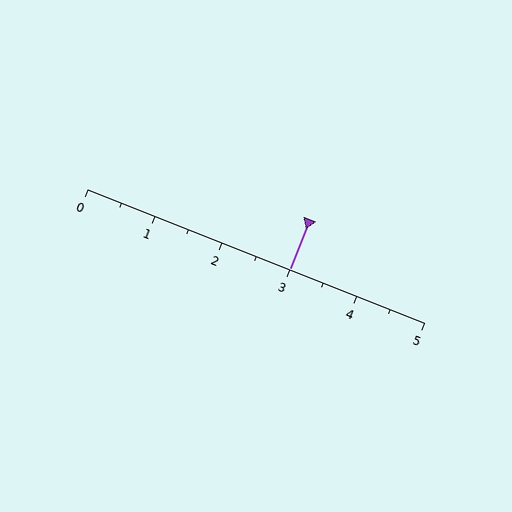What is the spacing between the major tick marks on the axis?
The major ticks are spaced 1 apart.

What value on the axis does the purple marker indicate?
The marker indicates approximately 3.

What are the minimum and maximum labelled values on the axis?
The axis runs from 0 to 5.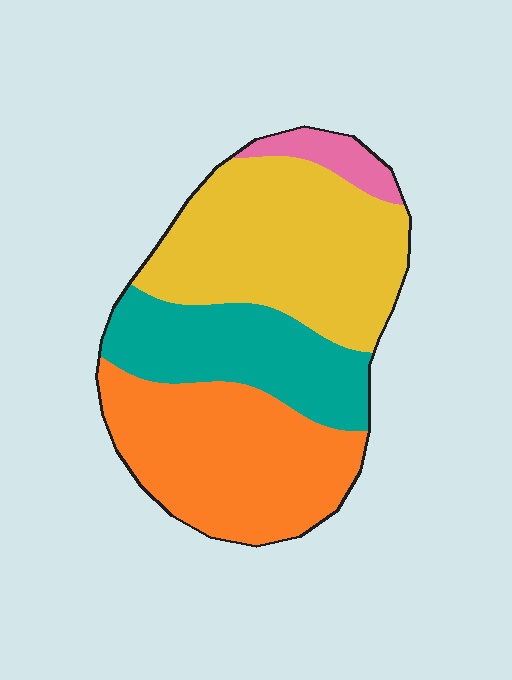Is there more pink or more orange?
Orange.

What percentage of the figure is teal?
Teal covers 23% of the figure.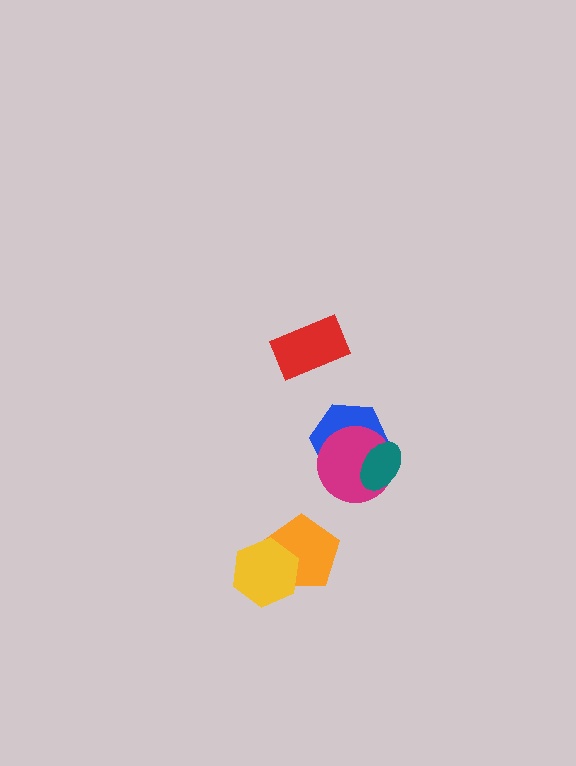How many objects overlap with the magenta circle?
2 objects overlap with the magenta circle.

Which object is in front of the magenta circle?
The teal ellipse is in front of the magenta circle.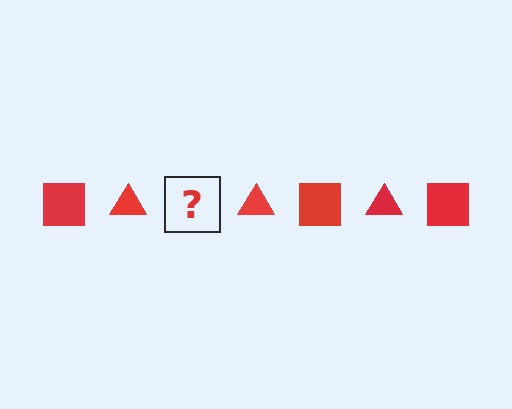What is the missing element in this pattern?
The missing element is a red square.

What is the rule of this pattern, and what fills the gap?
The rule is that the pattern cycles through square, triangle shapes in red. The gap should be filled with a red square.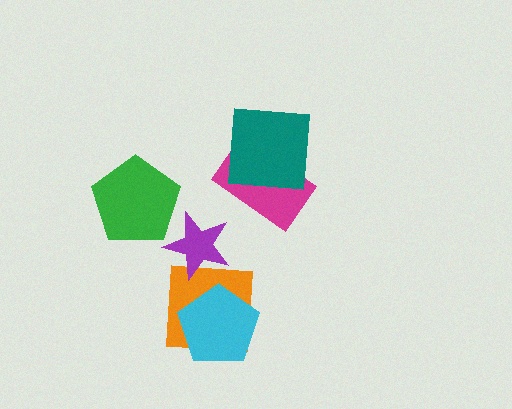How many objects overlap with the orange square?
2 objects overlap with the orange square.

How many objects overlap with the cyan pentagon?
1 object overlaps with the cyan pentagon.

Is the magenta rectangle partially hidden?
Yes, it is partially covered by another shape.